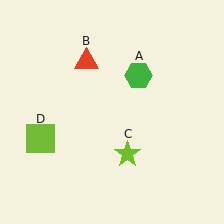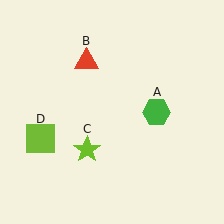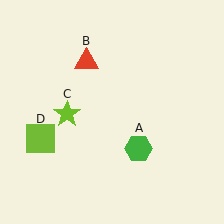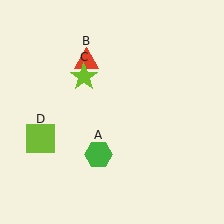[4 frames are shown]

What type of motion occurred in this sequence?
The green hexagon (object A), lime star (object C) rotated clockwise around the center of the scene.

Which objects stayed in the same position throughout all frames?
Red triangle (object B) and lime square (object D) remained stationary.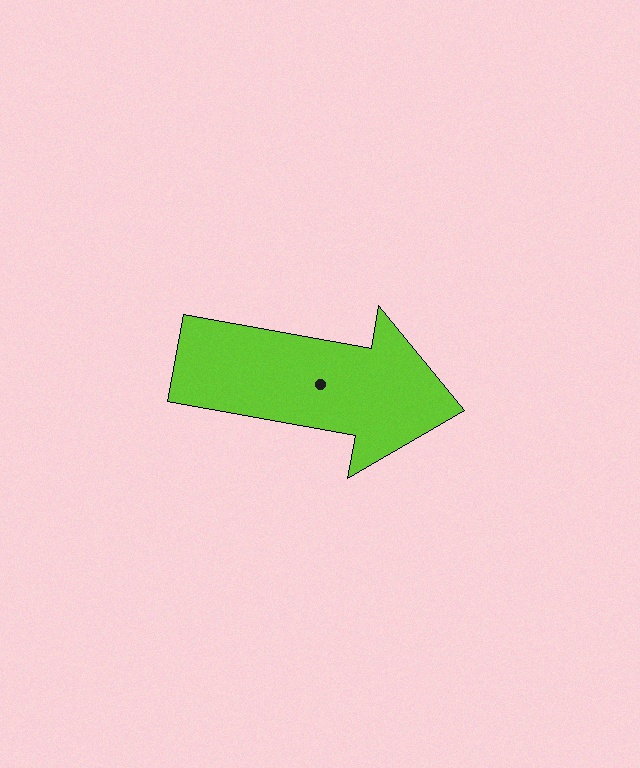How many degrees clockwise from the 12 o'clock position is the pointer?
Approximately 100 degrees.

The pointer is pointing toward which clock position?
Roughly 3 o'clock.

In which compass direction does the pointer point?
East.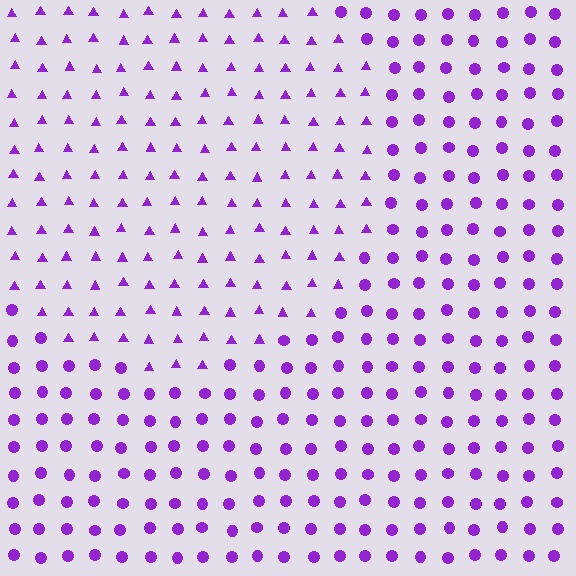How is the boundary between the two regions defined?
The boundary is defined by a change in element shape: triangles inside vs. circles outside. All elements share the same color and spacing.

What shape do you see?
I see a circle.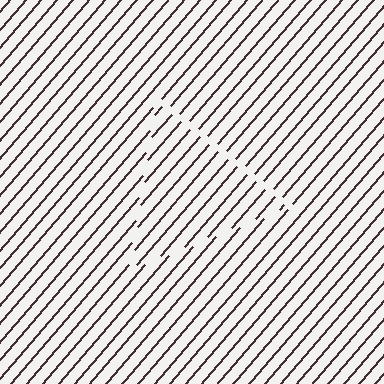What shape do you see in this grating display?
An illusory triangle. The interior of the shape contains the same grating, shifted by half a period — the contour is defined by the phase discontinuity where line-ends from the inner and outer gratings abut.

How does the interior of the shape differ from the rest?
The interior of the shape contains the same grating, shifted by half a period — the contour is defined by the phase discontinuity where line-ends from the inner and outer gratings abut.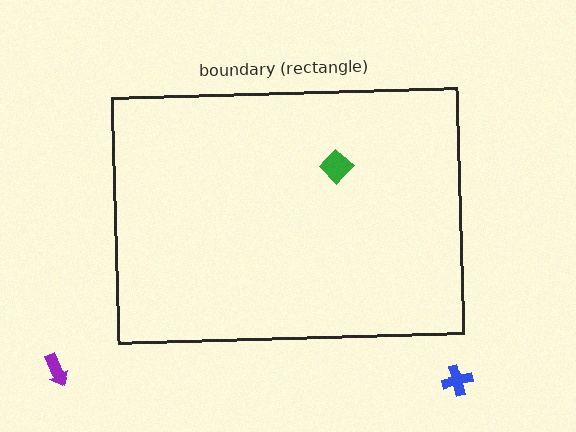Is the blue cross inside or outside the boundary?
Outside.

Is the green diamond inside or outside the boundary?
Inside.